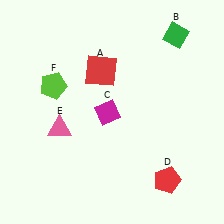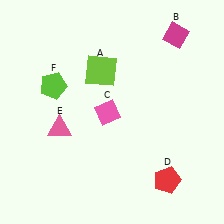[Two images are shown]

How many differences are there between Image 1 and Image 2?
There are 3 differences between the two images.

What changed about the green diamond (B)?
In Image 1, B is green. In Image 2, it changed to magenta.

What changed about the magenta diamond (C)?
In Image 1, C is magenta. In Image 2, it changed to pink.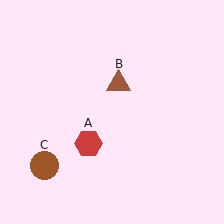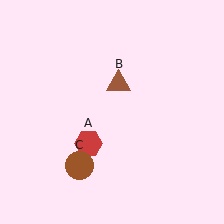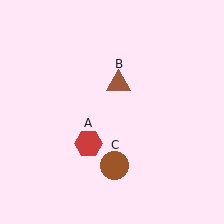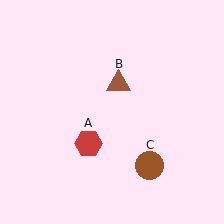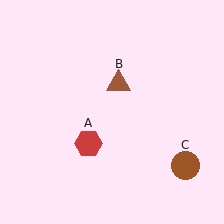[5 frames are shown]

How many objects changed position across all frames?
1 object changed position: brown circle (object C).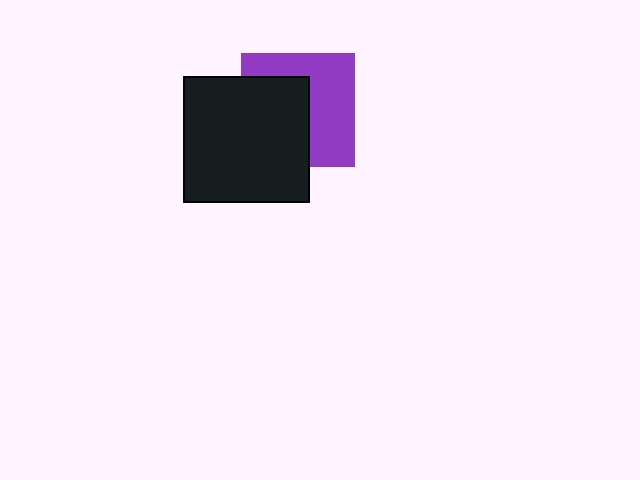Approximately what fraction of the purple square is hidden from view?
Roughly 48% of the purple square is hidden behind the black square.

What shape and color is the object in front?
The object in front is a black square.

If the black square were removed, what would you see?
You would see the complete purple square.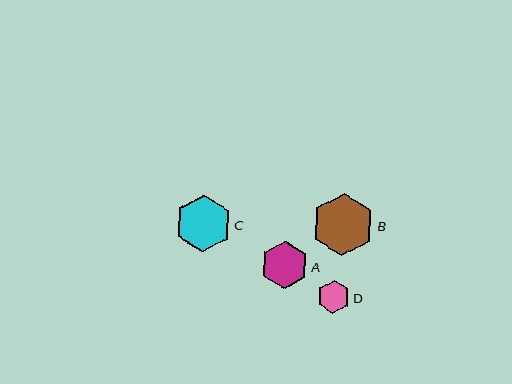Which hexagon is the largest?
Hexagon B is the largest with a size of approximately 62 pixels.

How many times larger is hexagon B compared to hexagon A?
Hexagon B is approximately 1.3 times the size of hexagon A.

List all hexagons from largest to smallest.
From largest to smallest: B, C, A, D.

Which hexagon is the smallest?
Hexagon D is the smallest with a size of approximately 32 pixels.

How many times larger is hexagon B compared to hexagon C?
Hexagon B is approximately 1.1 times the size of hexagon C.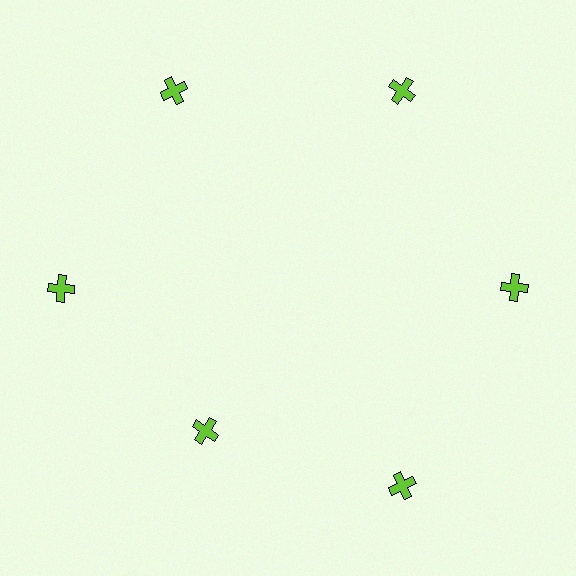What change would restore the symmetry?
The symmetry would be restored by moving it outward, back onto the ring so that all 6 crosses sit at equal angles and equal distance from the center.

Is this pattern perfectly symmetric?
No. The 6 lime crosses are arranged in a ring, but one element near the 7 o'clock position is pulled inward toward the center, breaking the 6-fold rotational symmetry.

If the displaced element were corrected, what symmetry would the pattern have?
It would have 6-fold rotational symmetry — the pattern would map onto itself every 60 degrees.